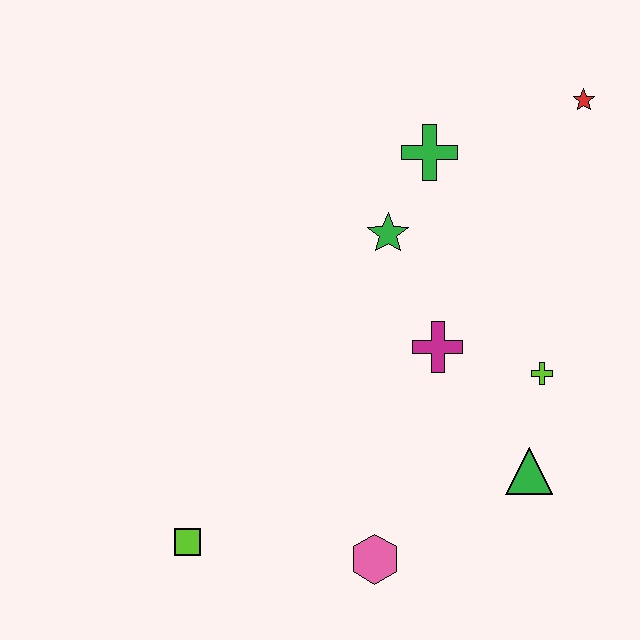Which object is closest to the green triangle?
The lime cross is closest to the green triangle.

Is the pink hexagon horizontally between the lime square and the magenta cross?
Yes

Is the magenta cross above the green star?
No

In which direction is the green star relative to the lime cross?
The green star is to the left of the lime cross.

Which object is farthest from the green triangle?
The red star is farthest from the green triangle.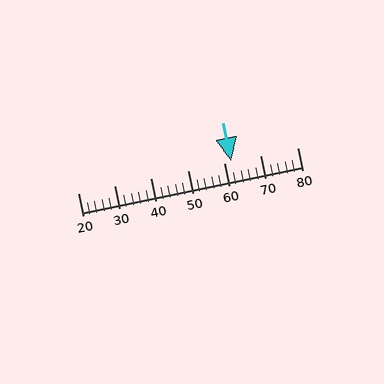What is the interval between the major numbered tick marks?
The major tick marks are spaced 10 units apart.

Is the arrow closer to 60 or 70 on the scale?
The arrow is closer to 60.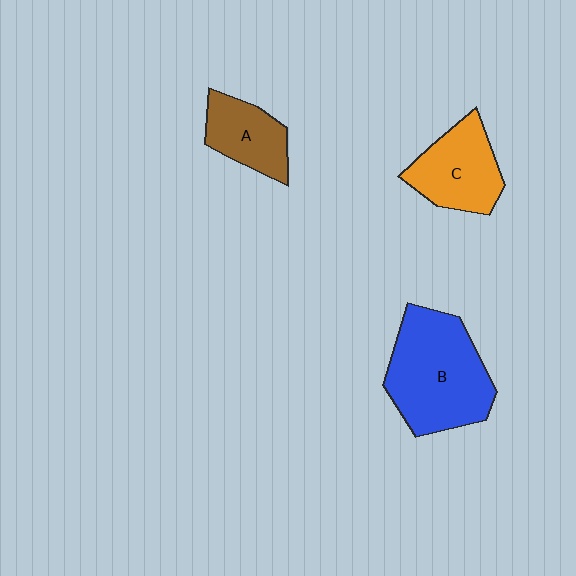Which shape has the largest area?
Shape B (blue).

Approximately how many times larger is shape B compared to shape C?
Approximately 1.6 times.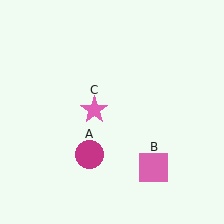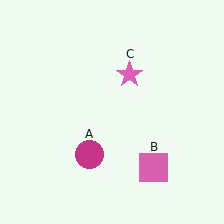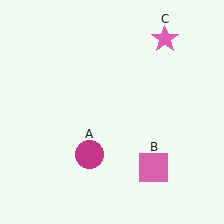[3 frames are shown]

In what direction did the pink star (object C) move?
The pink star (object C) moved up and to the right.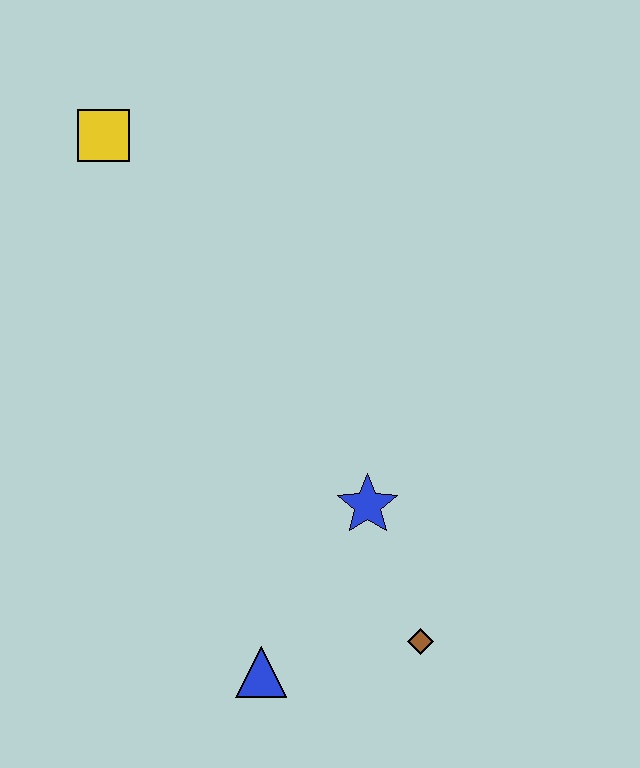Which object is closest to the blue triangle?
The brown diamond is closest to the blue triangle.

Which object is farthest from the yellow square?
The brown diamond is farthest from the yellow square.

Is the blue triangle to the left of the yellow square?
No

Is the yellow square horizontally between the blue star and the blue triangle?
No